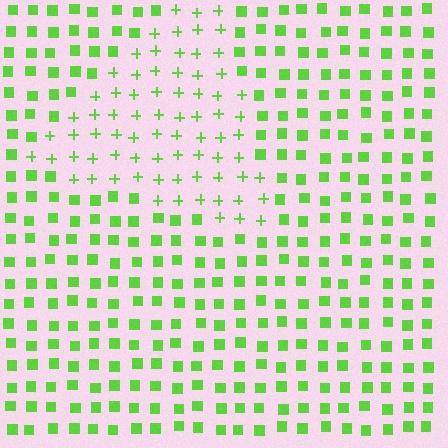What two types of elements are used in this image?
The image uses plus signs inside the triangle region and squares outside it.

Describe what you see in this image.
The image is filled with small lime elements arranged in a uniform grid. A triangle-shaped region contains plus signs, while the surrounding area contains squares. The boundary is defined purely by the change in element shape.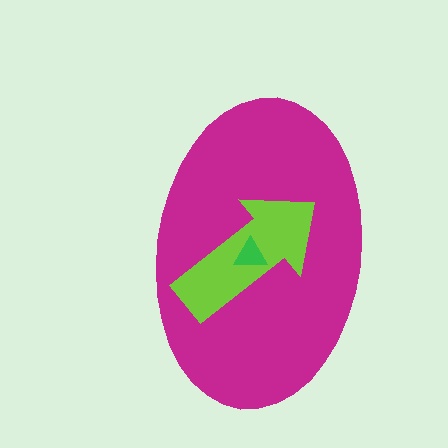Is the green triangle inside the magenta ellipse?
Yes.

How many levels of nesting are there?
3.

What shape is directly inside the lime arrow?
The green triangle.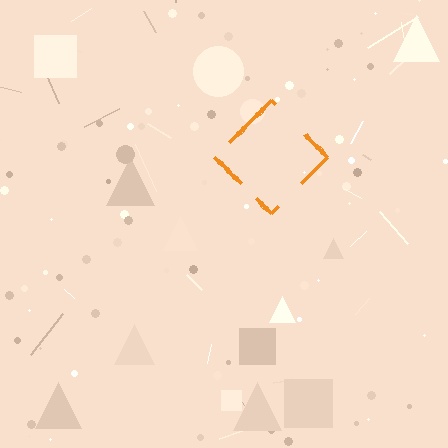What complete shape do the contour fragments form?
The contour fragments form a diamond.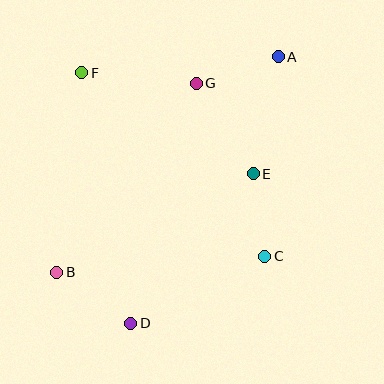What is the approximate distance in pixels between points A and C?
The distance between A and C is approximately 200 pixels.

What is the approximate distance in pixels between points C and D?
The distance between C and D is approximately 150 pixels.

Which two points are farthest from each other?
Points A and B are farthest from each other.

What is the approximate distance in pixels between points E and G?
The distance between E and G is approximately 107 pixels.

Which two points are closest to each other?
Points C and E are closest to each other.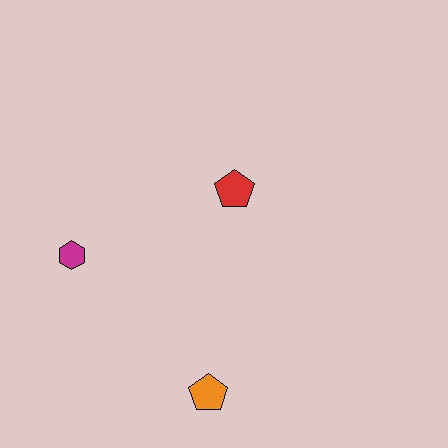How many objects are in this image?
There are 3 objects.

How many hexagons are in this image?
There is 1 hexagon.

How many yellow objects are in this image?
There are no yellow objects.